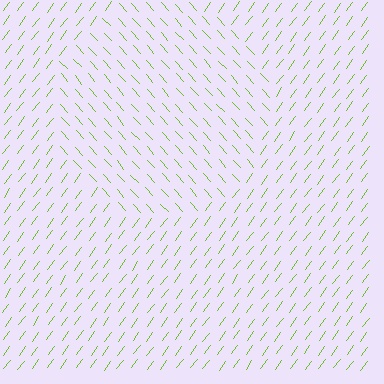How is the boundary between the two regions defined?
The boundary is defined purely by a change in line orientation (approximately 78 degrees difference). All lines are the same color and thickness.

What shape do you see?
I see a circle.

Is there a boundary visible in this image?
Yes, there is a texture boundary formed by a change in line orientation.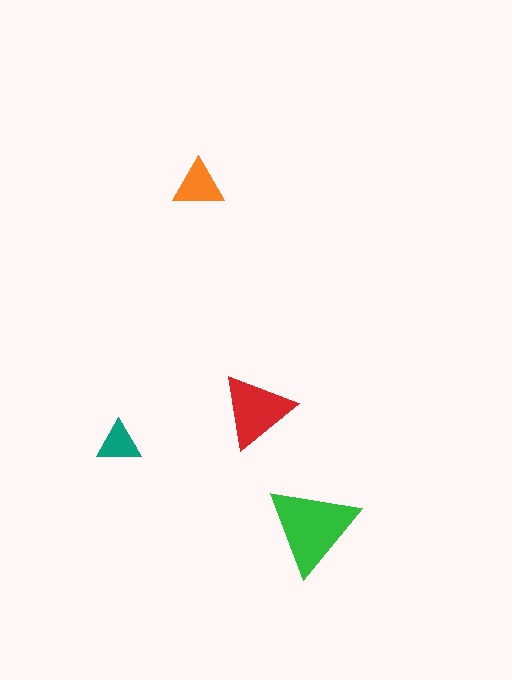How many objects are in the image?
There are 4 objects in the image.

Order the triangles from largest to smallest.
the green one, the red one, the orange one, the teal one.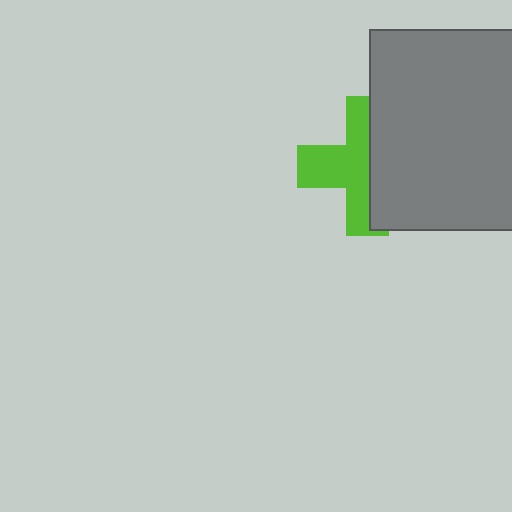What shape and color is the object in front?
The object in front is a gray rectangle.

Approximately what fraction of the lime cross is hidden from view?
Roughly 46% of the lime cross is hidden behind the gray rectangle.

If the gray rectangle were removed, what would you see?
You would see the complete lime cross.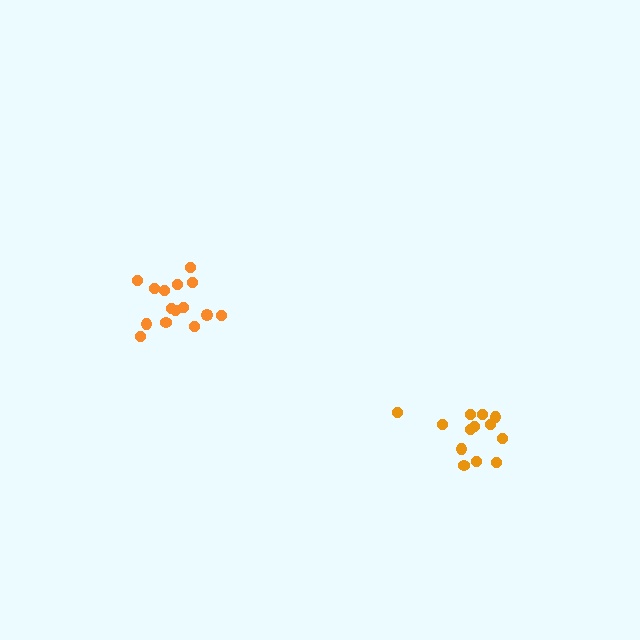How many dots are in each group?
Group 1: 13 dots, Group 2: 15 dots (28 total).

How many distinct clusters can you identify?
There are 2 distinct clusters.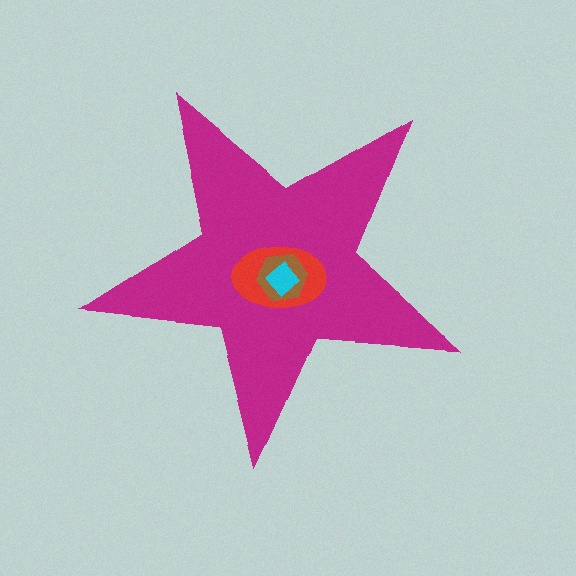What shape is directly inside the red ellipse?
The brown hexagon.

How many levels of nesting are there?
4.